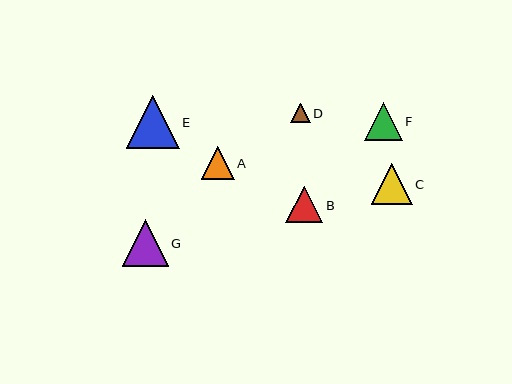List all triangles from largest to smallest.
From largest to smallest: E, G, C, F, B, A, D.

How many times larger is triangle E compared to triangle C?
Triangle E is approximately 1.3 times the size of triangle C.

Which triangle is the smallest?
Triangle D is the smallest with a size of approximately 19 pixels.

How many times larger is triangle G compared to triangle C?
Triangle G is approximately 1.1 times the size of triangle C.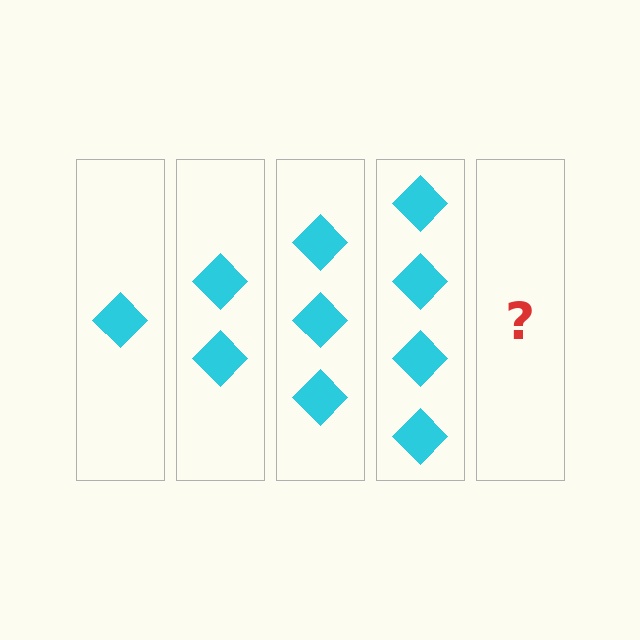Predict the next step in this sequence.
The next step is 5 diamonds.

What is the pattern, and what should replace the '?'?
The pattern is that each step adds one more diamond. The '?' should be 5 diamonds.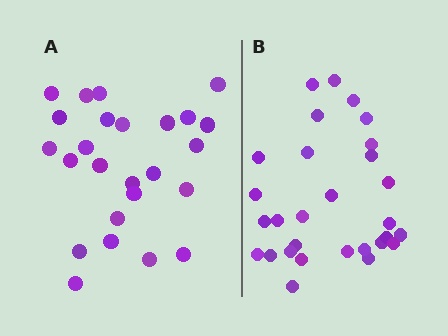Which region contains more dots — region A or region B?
Region B (the right region) has more dots.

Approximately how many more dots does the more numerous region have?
Region B has about 4 more dots than region A.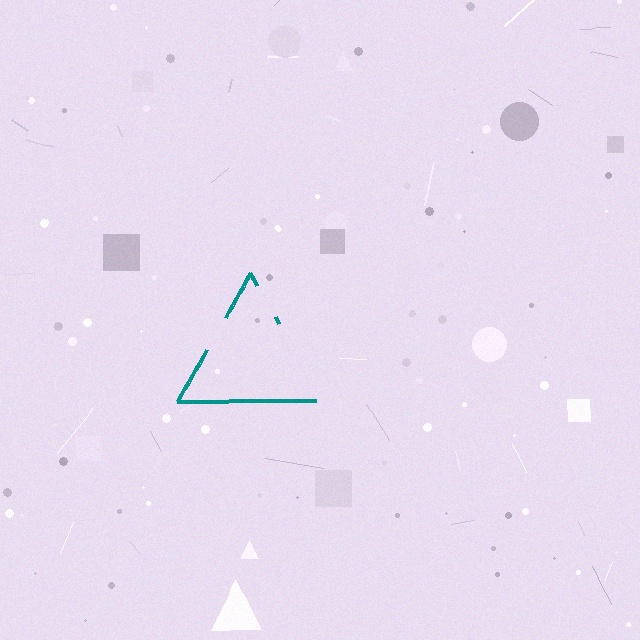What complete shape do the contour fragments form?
The contour fragments form a triangle.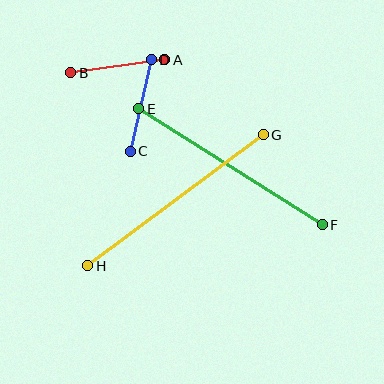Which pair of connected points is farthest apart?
Points G and H are farthest apart.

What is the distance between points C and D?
The distance is approximately 94 pixels.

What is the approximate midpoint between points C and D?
The midpoint is at approximately (141, 106) pixels.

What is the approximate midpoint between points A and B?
The midpoint is at approximately (118, 66) pixels.